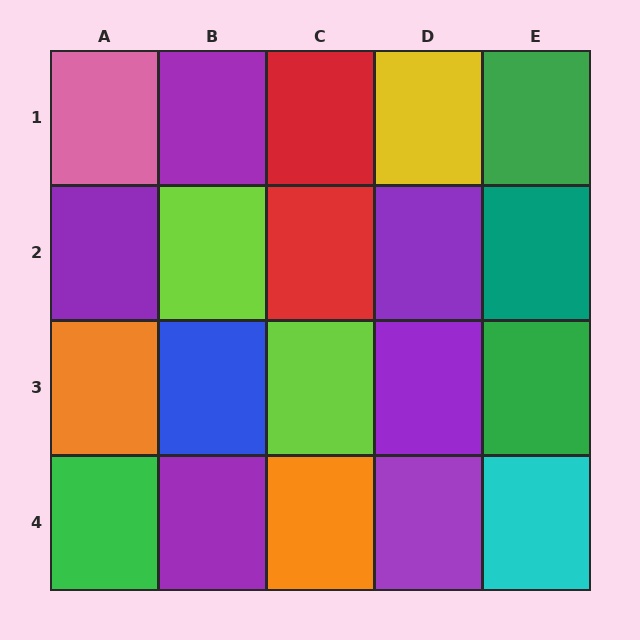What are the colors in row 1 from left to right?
Pink, purple, red, yellow, green.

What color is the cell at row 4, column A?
Green.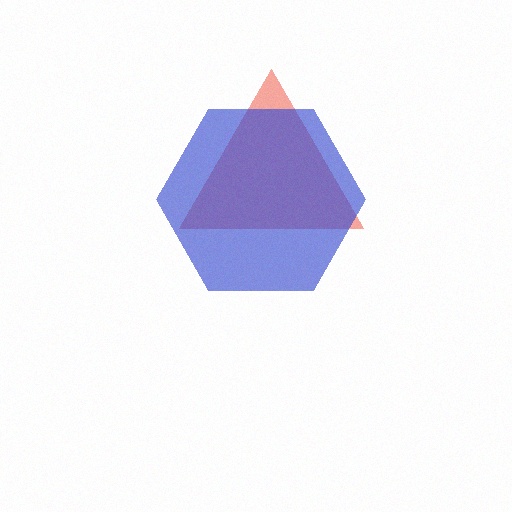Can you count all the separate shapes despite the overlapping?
Yes, there are 2 separate shapes.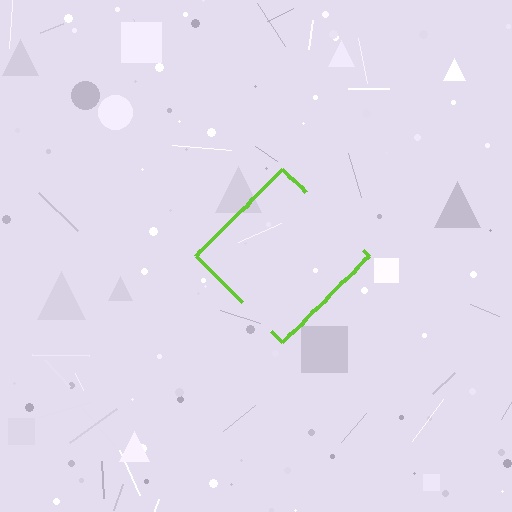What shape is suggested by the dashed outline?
The dashed outline suggests a diamond.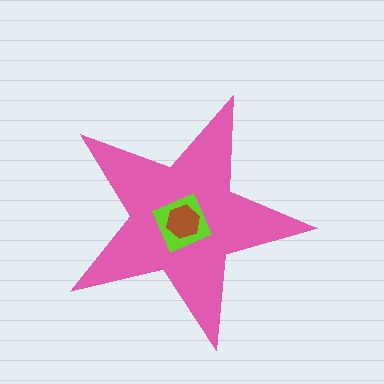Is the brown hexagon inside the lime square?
Yes.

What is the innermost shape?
The brown hexagon.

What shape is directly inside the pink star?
The lime square.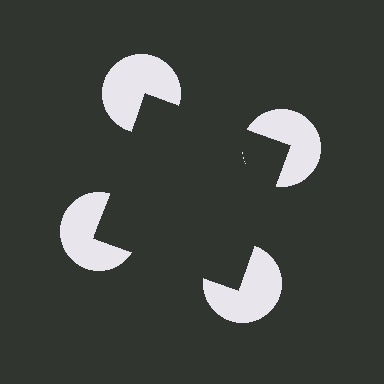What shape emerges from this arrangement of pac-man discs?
An illusory square — its edges are inferred from the aligned wedge cuts in the pac-man discs, not physically drawn.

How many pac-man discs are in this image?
There are 4 — one at each vertex of the illusory square.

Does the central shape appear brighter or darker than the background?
It typically appears slightly darker than the background, even though no actual brightness change is drawn.